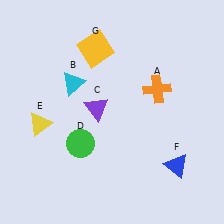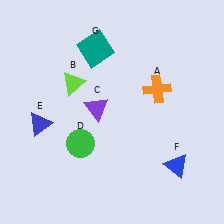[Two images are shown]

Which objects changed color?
B changed from cyan to lime. E changed from yellow to blue. G changed from yellow to teal.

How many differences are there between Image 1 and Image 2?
There are 3 differences between the two images.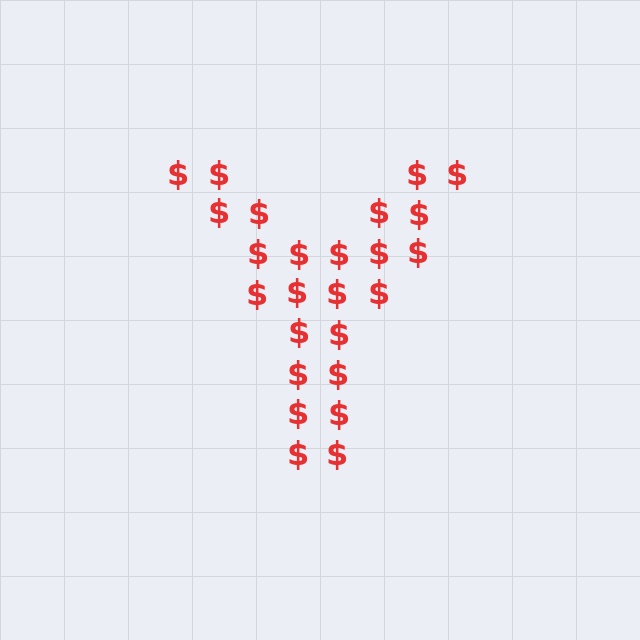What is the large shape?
The large shape is the letter Y.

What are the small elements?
The small elements are dollar signs.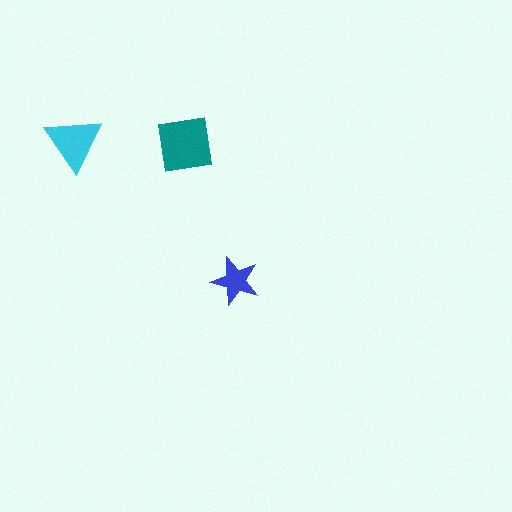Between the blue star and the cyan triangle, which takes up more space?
The cyan triangle.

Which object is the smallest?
The blue star.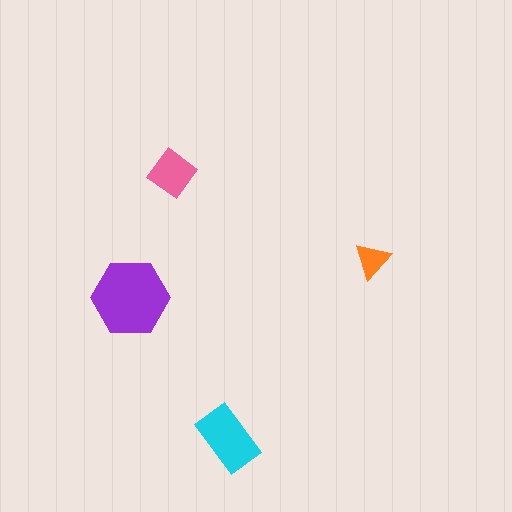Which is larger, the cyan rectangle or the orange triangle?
The cyan rectangle.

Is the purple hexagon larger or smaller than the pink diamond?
Larger.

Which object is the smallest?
The orange triangle.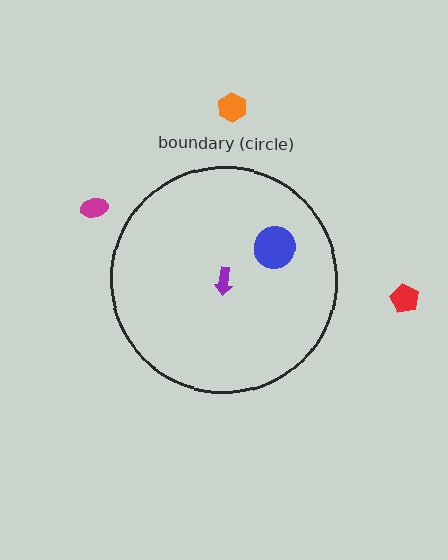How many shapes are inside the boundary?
2 inside, 3 outside.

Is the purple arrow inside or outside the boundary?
Inside.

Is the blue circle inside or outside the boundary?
Inside.